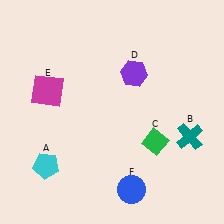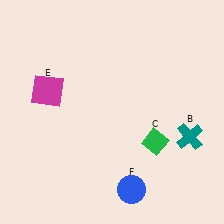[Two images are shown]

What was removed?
The purple hexagon (D), the cyan pentagon (A) were removed in Image 2.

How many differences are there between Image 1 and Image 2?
There are 2 differences between the two images.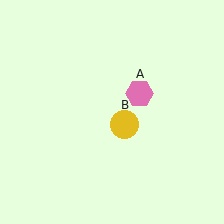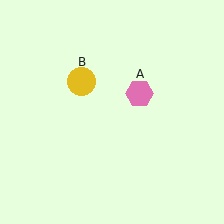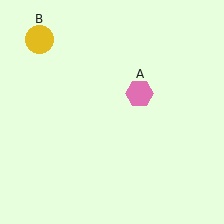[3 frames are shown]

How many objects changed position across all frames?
1 object changed position: yellow circle (object B).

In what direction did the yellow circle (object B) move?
The yellow circle (object B) moved up and to the left.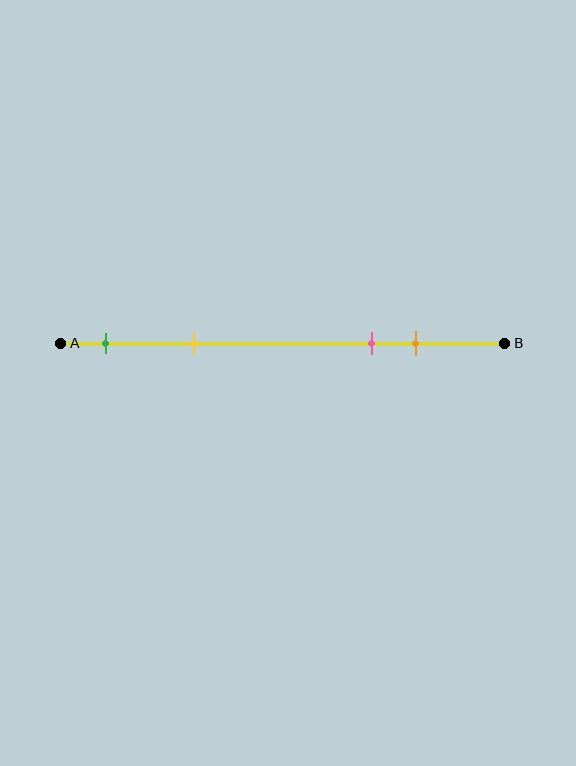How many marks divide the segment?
There are 4 marks dividing the segment.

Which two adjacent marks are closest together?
The pink and orange marks are the closest adjacent pair.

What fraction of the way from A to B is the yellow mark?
The yellow mark is approximately 30% (0.3) of the way from A to B.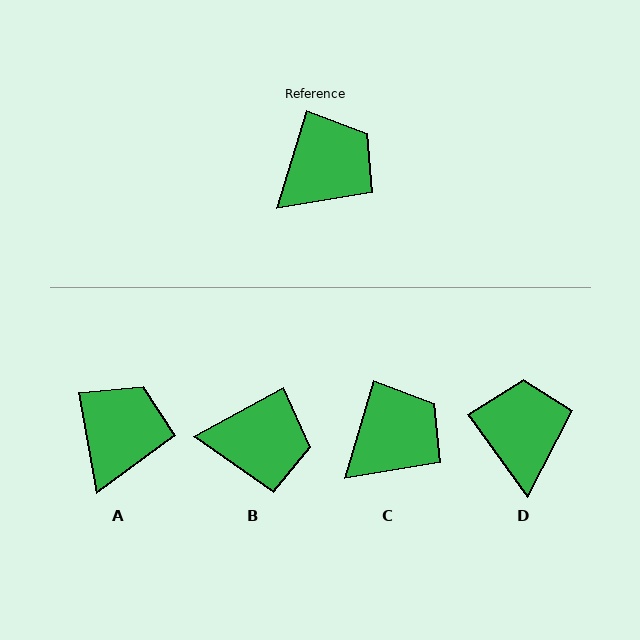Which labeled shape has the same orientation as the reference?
C.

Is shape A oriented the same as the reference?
No, it is off by about 27 degrees.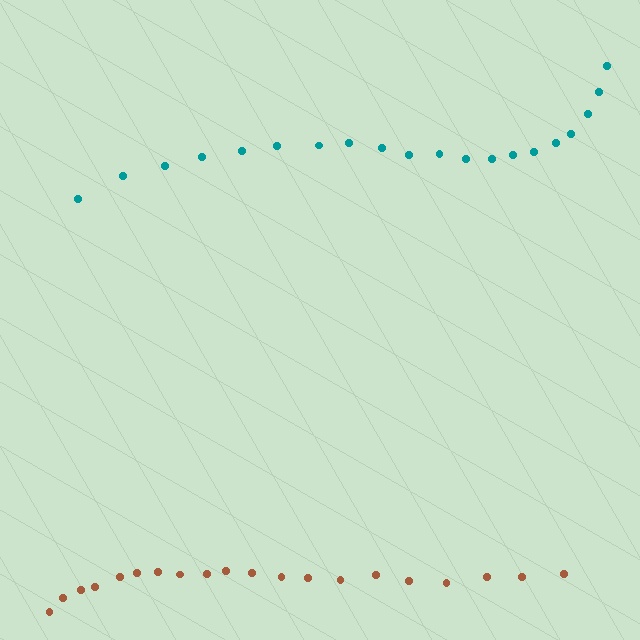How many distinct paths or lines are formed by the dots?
There are 2 distinct paths.